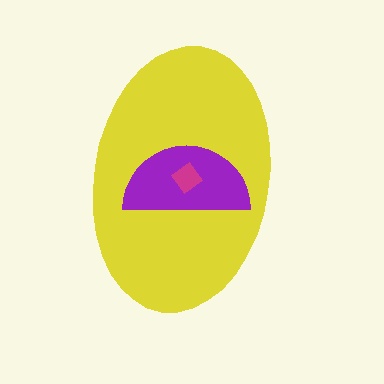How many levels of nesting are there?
3.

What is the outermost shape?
The yellow ellipse.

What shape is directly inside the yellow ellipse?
The purple semicircle.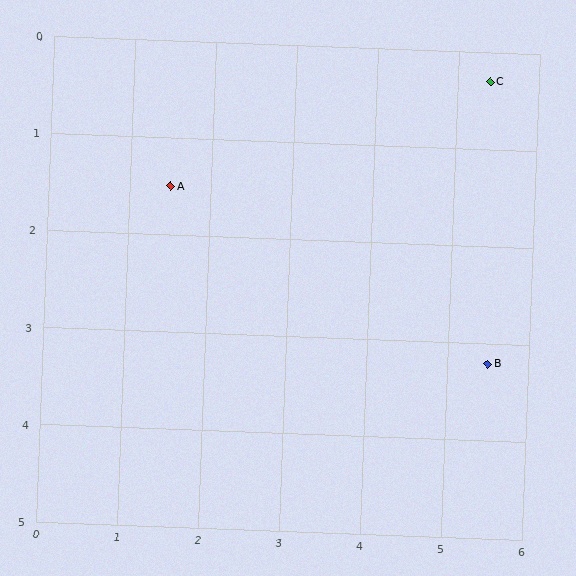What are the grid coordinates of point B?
Point B is at approximately (5.5, 3.2).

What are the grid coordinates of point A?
Point A is at approximately (1.5, 1.5).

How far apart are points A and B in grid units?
Points A and B are about 4.3 grid units apart.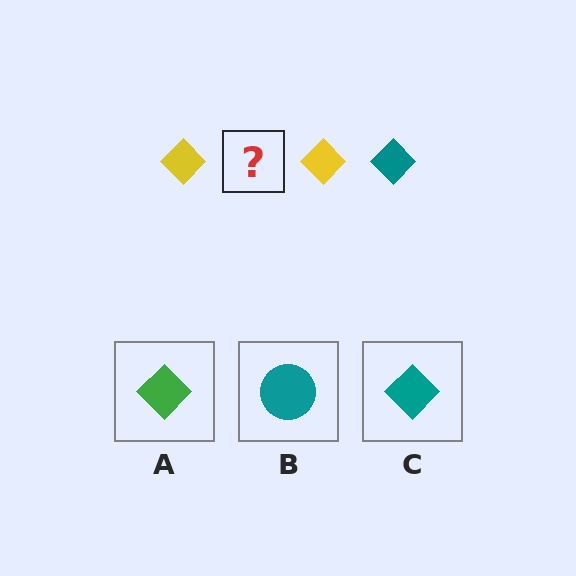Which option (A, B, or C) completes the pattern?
C.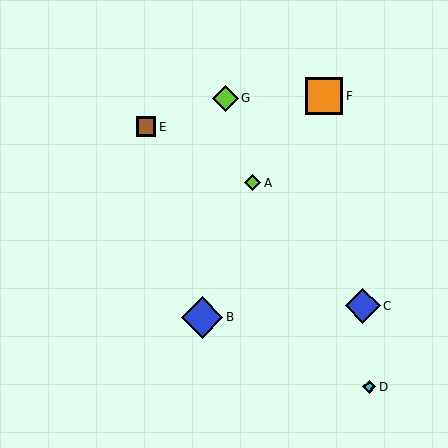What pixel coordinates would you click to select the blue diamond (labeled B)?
Click at (202, 318) to select the blue diamond B.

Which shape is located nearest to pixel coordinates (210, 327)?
The blue diamond (labeled B) at (202, 318) is nearest to that location.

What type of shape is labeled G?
Shape G is a lime diamond.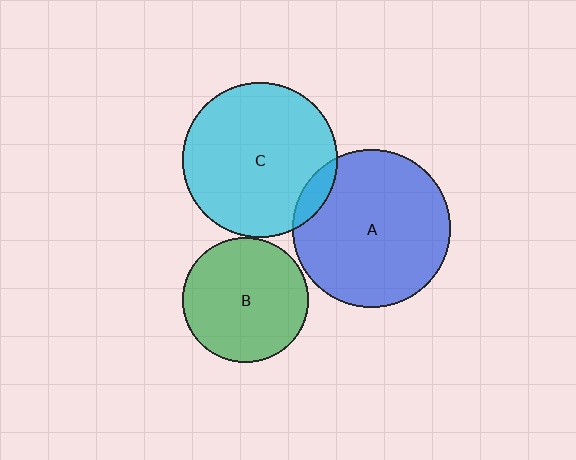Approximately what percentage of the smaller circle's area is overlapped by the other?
Approximately 10%.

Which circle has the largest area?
Circle A (blue).